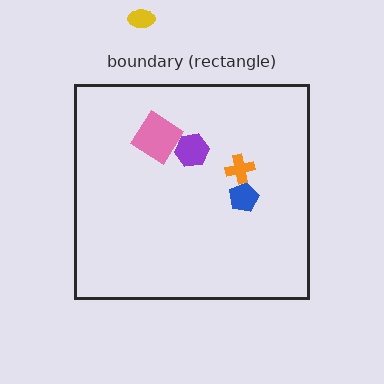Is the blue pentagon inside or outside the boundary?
Inside.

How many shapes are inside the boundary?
4 inside, 1 outside.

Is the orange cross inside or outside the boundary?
Inside.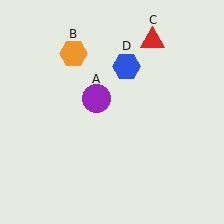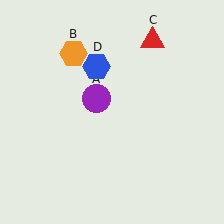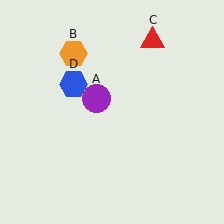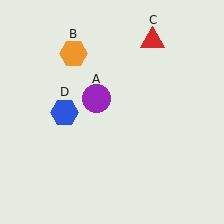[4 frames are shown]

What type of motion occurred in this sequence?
The blue hexagon (object D) rotated counterclockwise around the center of the scene.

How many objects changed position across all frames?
1 object changed position: blue hexagon (object D).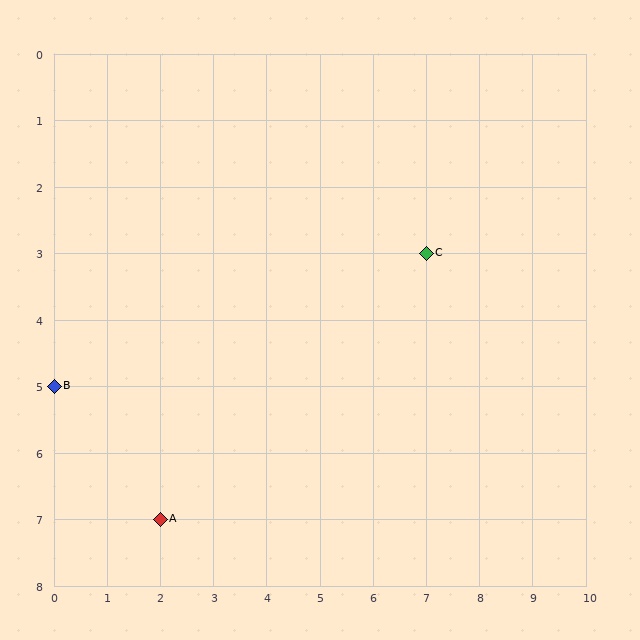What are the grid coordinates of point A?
Point A is at grid coordinates (2, 7).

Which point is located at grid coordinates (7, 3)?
Point C is at (7, 3).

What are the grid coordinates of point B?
Point B is at grid coordinates (0, 5).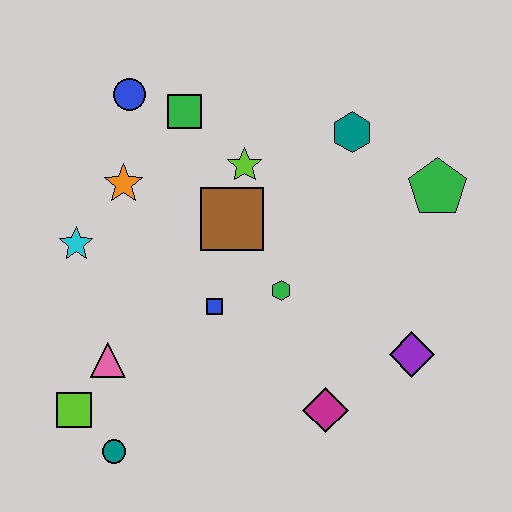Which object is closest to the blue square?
The green hexagon is closest to the blue square.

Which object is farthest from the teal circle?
The green pentagon is farthest from the teal circle.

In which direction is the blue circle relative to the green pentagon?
The blue circle is to the left of the green pentagon.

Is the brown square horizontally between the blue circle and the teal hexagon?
Yes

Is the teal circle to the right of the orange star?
No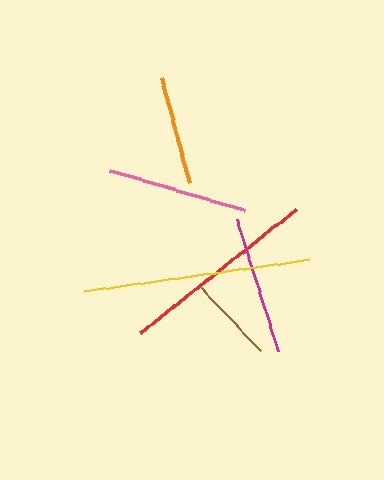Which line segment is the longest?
The yellow line is the longest at approximately 228 pixels.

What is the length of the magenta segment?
The magenta segment is approximately 138 pixels long.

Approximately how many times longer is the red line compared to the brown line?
The red line is approximately 2.3 times the length of the brown line.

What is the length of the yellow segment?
The yellow segment is approximately 228 pixels long.